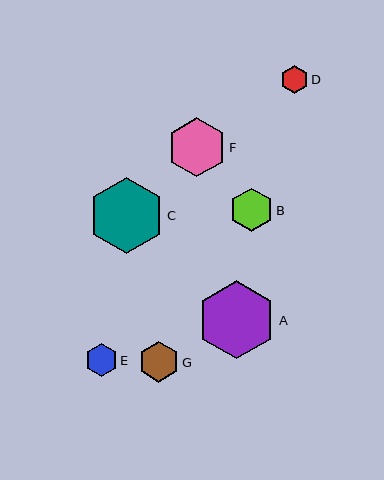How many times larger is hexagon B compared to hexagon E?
Hexagon B is approximately 1.3 times the size of hexagon E.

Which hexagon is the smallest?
Hexagon D is the smallest with a size of approximately 28 pixels.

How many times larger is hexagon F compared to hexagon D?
Hexagon F is approximately 2.1 times the size of hexagon D.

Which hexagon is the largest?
Hexagon A is the largest with a size of approximately 78 pixels.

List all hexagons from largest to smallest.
From largest to smallest: A, C, F, B, G, E, D.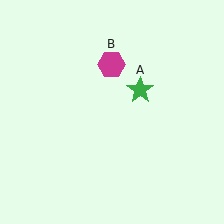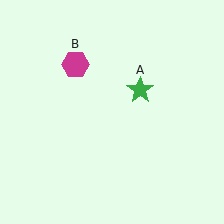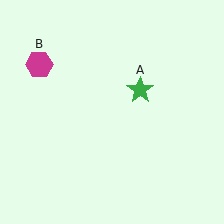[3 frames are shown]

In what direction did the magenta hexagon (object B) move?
The magenta hexagon (object B) moved left.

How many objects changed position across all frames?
1 object changed position: magenta hexagon (object B).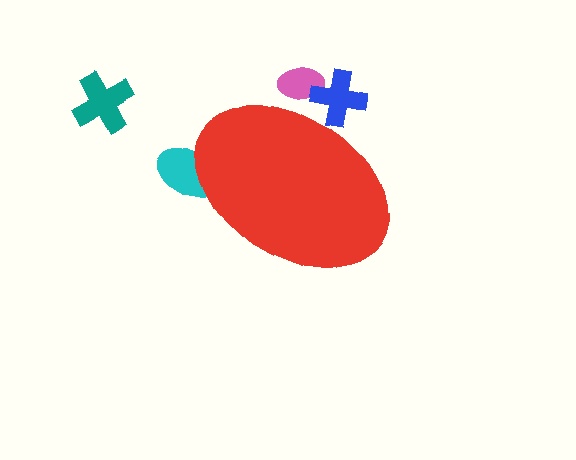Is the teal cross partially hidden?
No, the teal cross is fully visible.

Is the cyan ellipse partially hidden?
Yes, the cyan ellipse is partially hidden behind the red ellipse.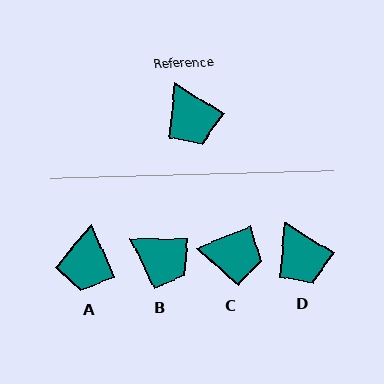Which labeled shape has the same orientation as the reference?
D.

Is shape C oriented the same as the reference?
No, it is off by about 55 degrees.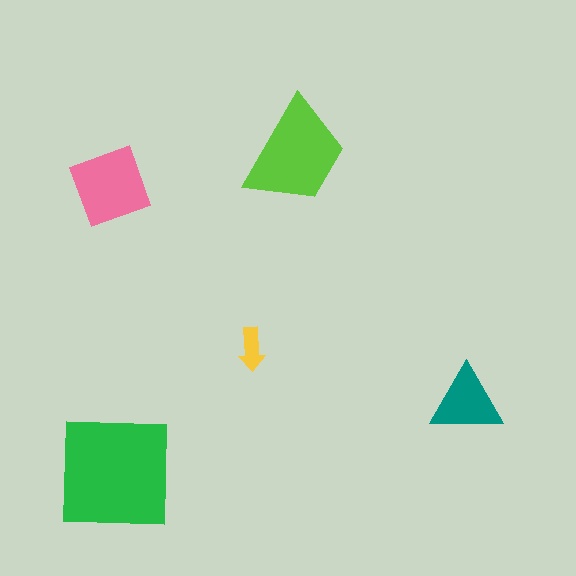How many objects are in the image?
There are 5 objects in the image.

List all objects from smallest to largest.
The yellow arrow, the teal triangle, the pink diamond, the lime trapezoid, the green square.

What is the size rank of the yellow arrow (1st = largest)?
5th.